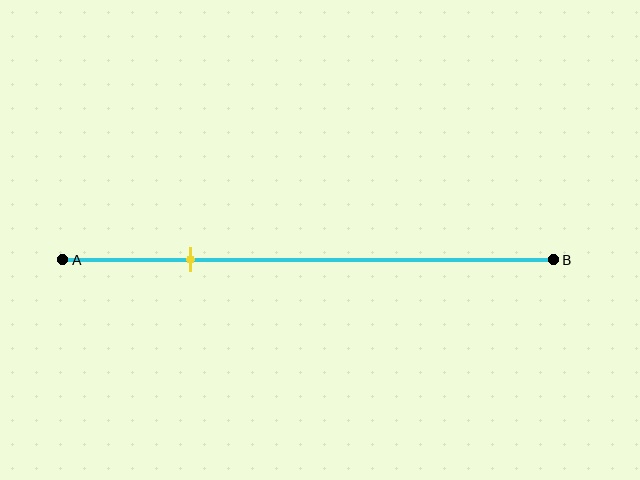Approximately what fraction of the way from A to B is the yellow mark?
The yellow mark is approximately 25% of the way from A to B.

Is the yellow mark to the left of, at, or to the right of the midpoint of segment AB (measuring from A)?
The yellow mark is to the left of the midpoint of segment AB.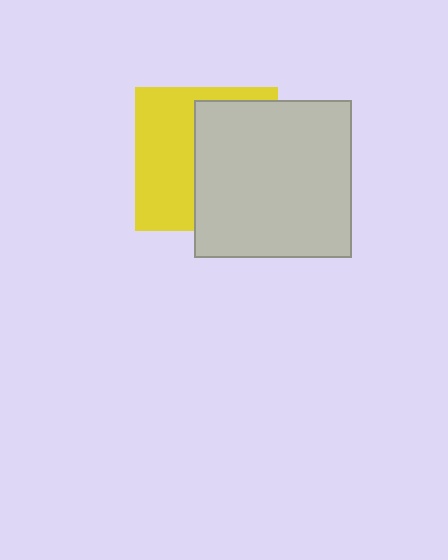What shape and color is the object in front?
The object in front is a light gray square.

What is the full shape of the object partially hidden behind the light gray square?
The partially hidden object is a yellow square.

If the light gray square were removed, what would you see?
You would see the complete yellow square.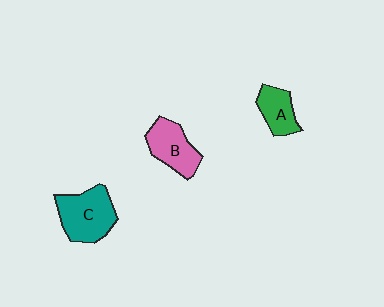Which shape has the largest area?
Shape C (teal).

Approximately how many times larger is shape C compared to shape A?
Approximately 1.7 times.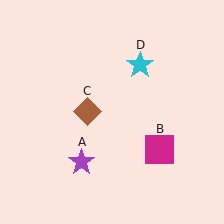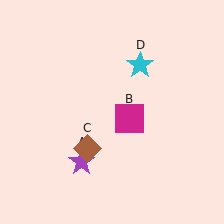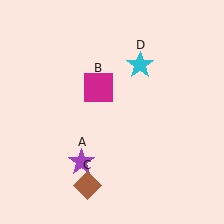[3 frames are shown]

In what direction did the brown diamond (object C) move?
The brown diamond (object C) moved down.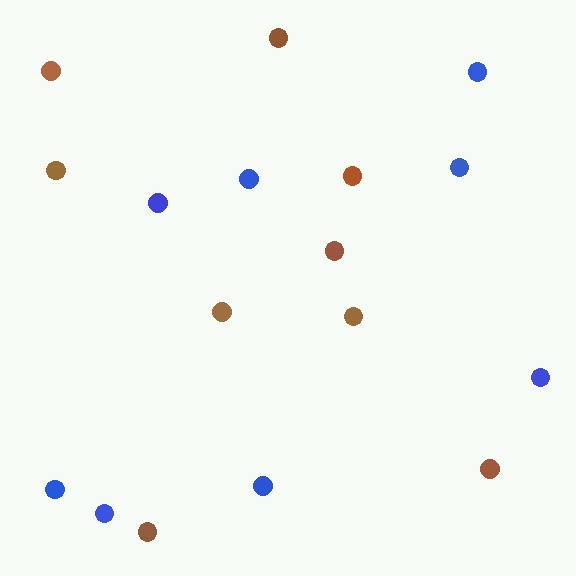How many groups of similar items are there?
There are 2 groups: one group of blue circles (8) and one group of brown circles (9).